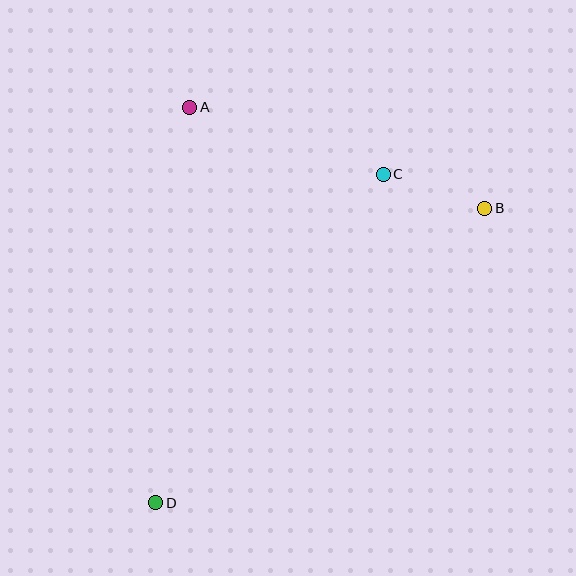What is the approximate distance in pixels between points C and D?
The distance between C and D is approximately 400 pixels.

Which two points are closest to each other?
Points B and C are closest to each other.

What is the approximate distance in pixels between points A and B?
The distance between A and B is approximately 312 pixels.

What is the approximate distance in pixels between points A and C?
The distance between A and C is approximately 205 pixels.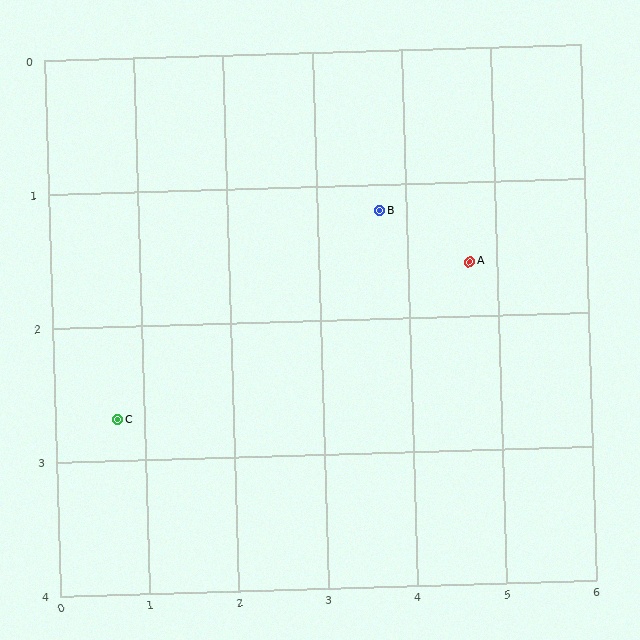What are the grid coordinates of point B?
Point B is at approximately (3.7, 1.2).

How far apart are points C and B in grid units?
Points C and B are about 3.4 grid units apart.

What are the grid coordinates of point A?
Point A is at approximately (4.7, 1.6).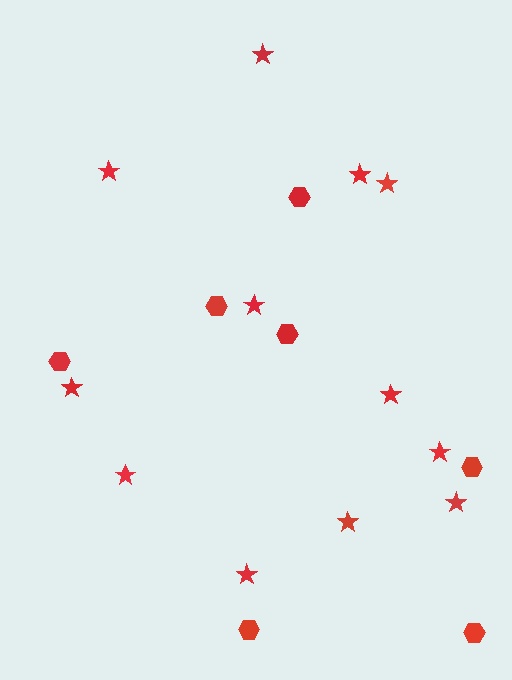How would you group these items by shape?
There are 2 groups: one group of stars (12) and one group of hexagons (7).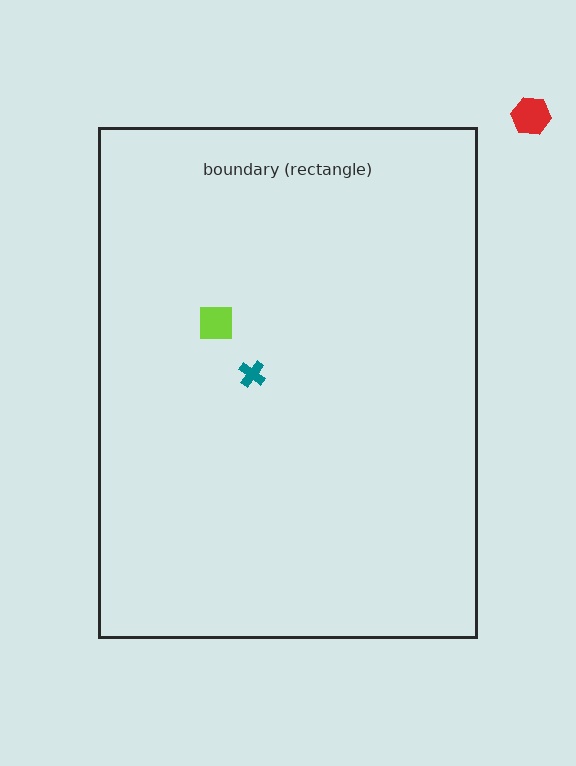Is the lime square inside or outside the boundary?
Inside.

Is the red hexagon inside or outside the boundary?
Outside.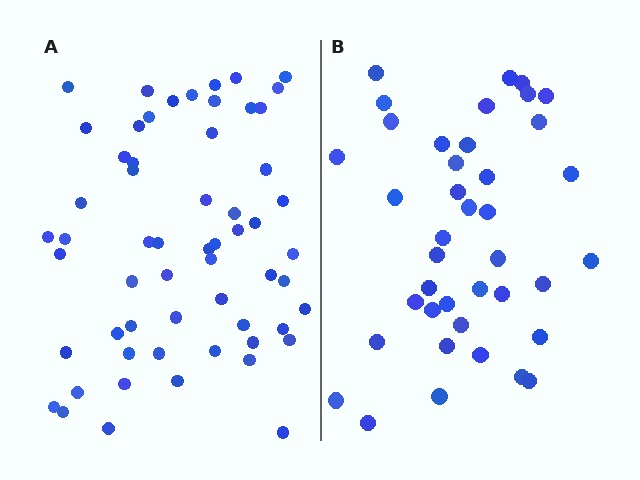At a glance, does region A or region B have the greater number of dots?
Region A (the left region) has more dots.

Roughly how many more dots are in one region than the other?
Region A has approximately 20 more dots than region B.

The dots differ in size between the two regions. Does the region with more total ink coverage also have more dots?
No. Region B has more total ink coverage because its dots are larger, but region A actually contains more individual dots. Total area can be misleading — the number of items is what matters here.